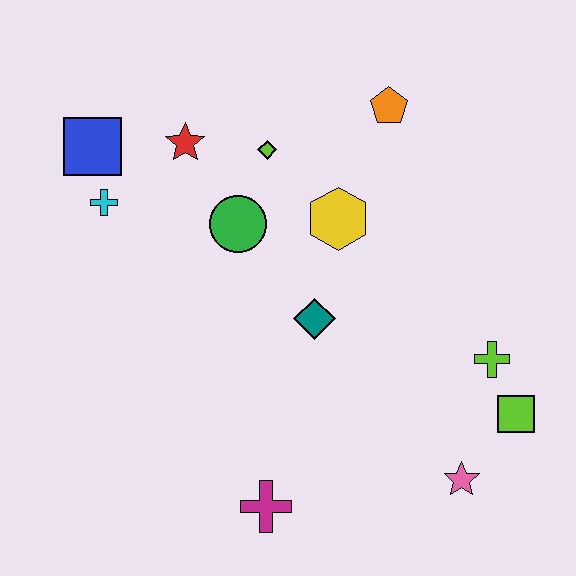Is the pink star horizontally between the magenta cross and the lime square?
Yes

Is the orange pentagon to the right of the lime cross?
No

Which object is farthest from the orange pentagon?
The magenta cross is farthest from the orange pentagon.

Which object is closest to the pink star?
The lime square is closest to the pink star.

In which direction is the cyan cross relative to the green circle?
The cyan cross is to the left of the green circle.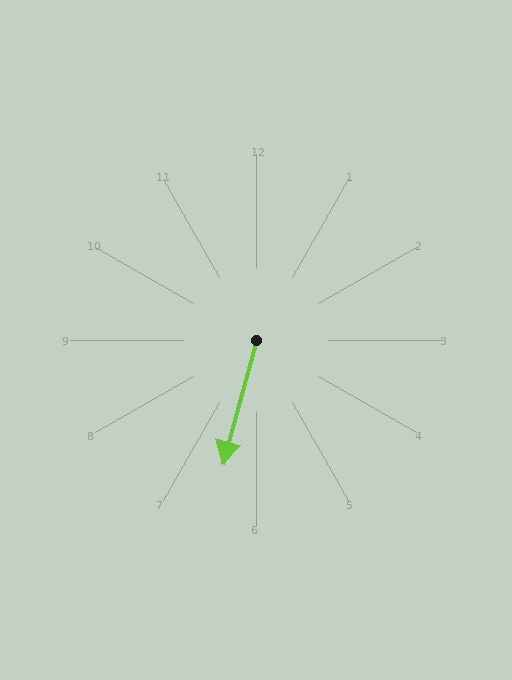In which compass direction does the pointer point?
South.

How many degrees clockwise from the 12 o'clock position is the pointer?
Approximately 195 degrees.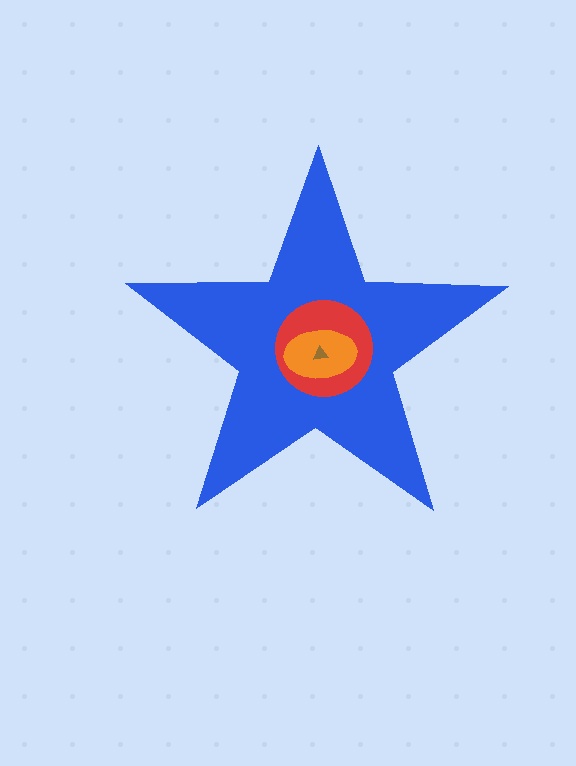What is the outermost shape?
The blue star.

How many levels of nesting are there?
4.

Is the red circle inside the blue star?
Yes.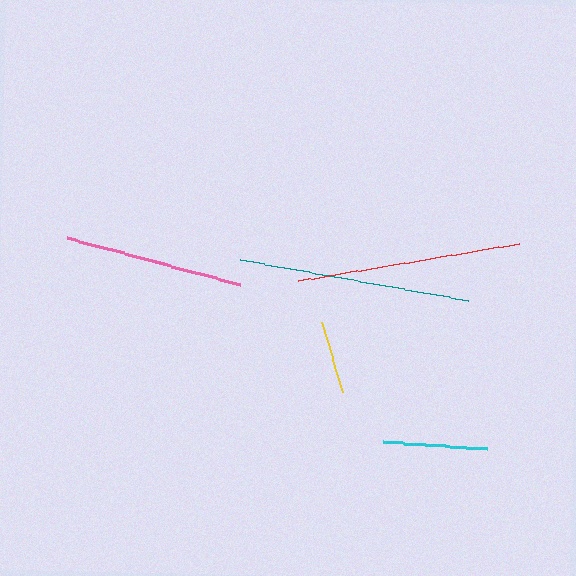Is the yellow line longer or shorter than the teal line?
The teal line is longer than the yellow line.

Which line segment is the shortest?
The yellow line is the shortest at approximately 73 pixels.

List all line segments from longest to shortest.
From longest to shortest: teal, red, pink, cyan, yellow.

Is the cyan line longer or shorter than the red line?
The red line is longer than the cyan line.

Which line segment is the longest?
The teal line is the longest at approximately 233 pixels.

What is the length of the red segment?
The red segment is approximately 224 pixels long.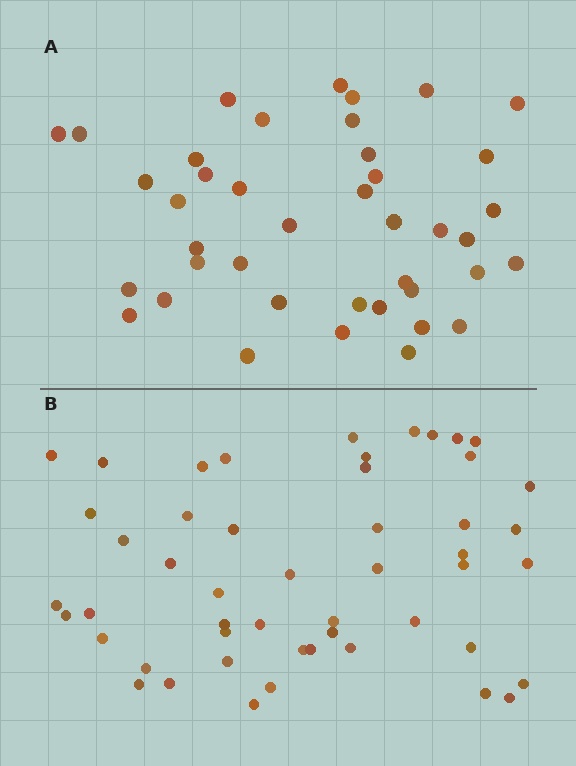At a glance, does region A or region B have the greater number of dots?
Region B (the bottom region) has more dots.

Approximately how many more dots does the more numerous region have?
Region B has roughly 8 or so more dots than region A.